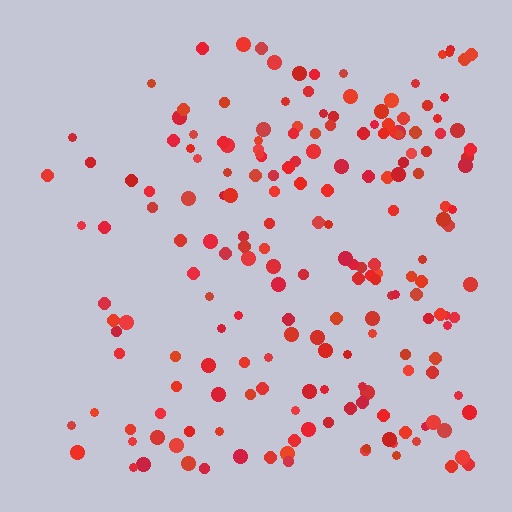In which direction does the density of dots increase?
From left to right, with the right side densest.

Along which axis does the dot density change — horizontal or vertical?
Horizontal.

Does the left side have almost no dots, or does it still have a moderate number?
Still a moderate number, just noticeably fewer than the right.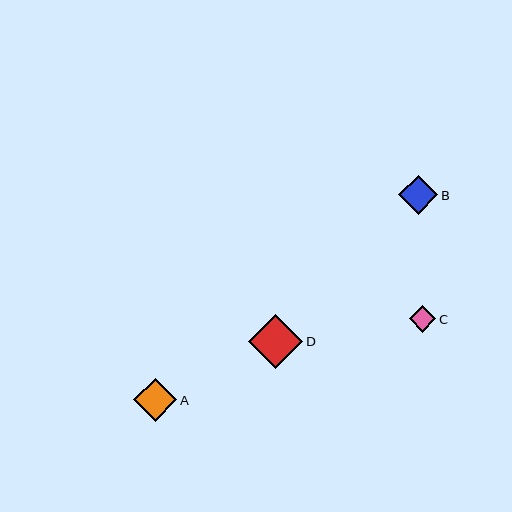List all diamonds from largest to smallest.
From largest to smallest: D, A, B, C.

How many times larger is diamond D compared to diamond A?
Diamond D is approximately 1.3 times the size of diamond A.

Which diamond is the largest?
Diamond D is the largest with a size of approximately 55 pixels.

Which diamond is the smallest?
Diamond C is the smallest with a size of approximately 26 pixels.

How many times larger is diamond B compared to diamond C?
Diamond B is approximately 1.5 times the size of diamond C.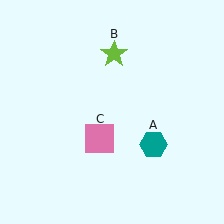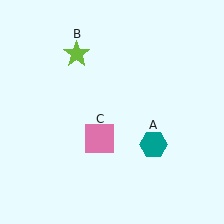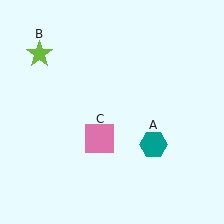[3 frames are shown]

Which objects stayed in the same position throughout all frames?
Teal hexagon (object A) and pink square (object C) remained stationary.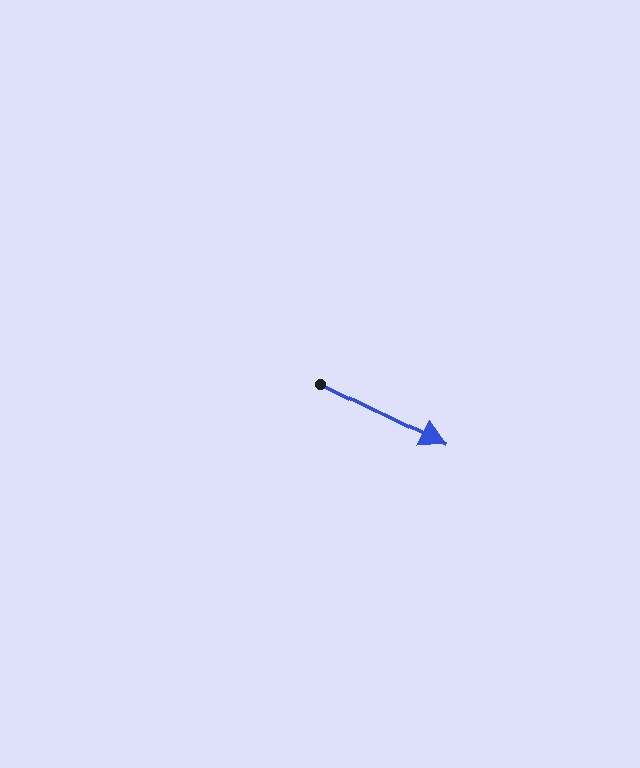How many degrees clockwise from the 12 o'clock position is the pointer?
Approximately 116 degrees.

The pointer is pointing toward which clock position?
Roughly 4 o'clock.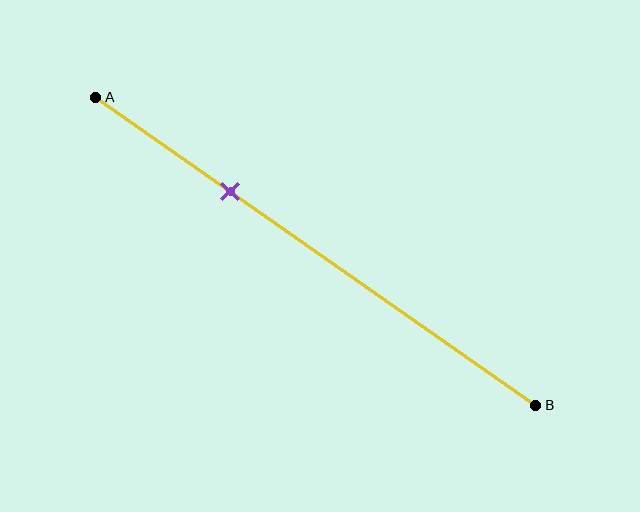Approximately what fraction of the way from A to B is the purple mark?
The purple mark is approximately 30% of the way from A to B.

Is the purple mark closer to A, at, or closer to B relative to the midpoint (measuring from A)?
The purple mark is closer to point A than the midpoint of segment AB.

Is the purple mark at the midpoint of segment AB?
No, the mark is at about 30% from A, not at the 50% midpoint.